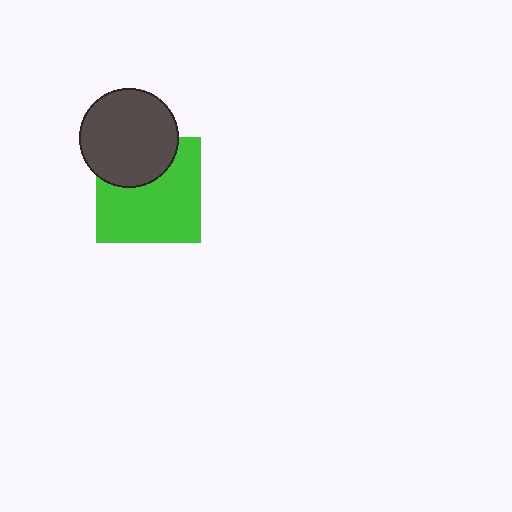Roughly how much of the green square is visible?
Most of it is visible (roughly 68%).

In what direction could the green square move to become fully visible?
The green square could move down. That would shift it out from behind the dark gray circle entirely.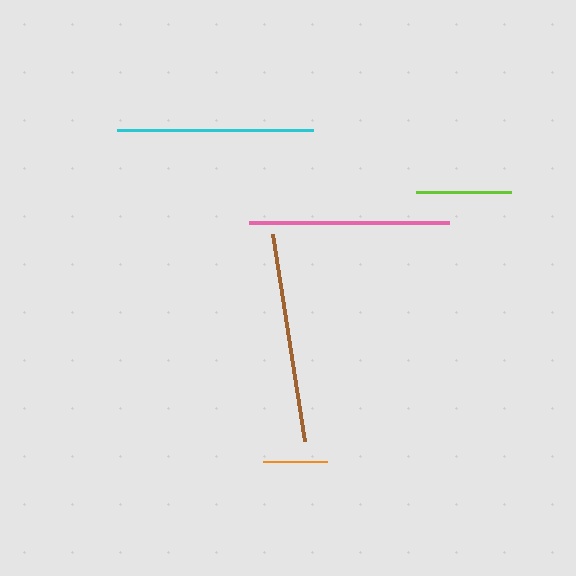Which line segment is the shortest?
The orange line is the shortest at approximately 64 pixels.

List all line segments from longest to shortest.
From longest to shortest: brown, pink, cyan, lime, orange.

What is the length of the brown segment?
The brown segment is approximately 210 pixels long.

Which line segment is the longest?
The brown line is the longest at approximately 210 pixels.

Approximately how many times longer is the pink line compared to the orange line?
The pink line is approximately 3.1 times the length of the orange line.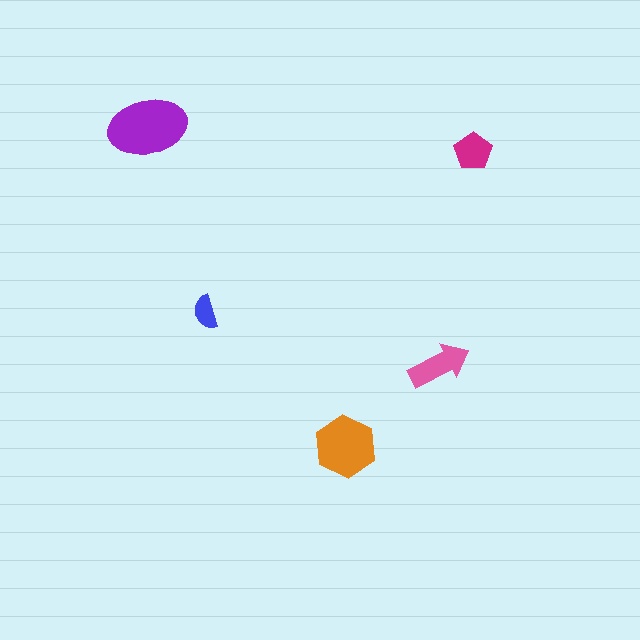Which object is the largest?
The purple ellipse.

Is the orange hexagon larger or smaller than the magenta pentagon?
Larger.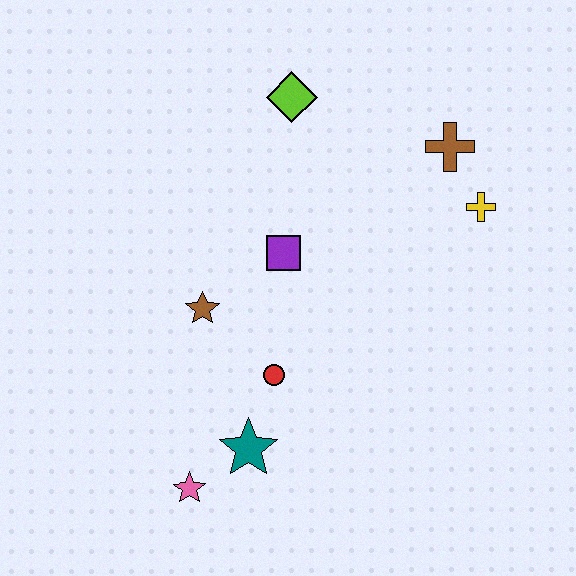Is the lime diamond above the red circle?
Yes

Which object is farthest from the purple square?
The pink star is farthest from the purple square.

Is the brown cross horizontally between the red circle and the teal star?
No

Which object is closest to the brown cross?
The yellow cross is closest to the brown cross.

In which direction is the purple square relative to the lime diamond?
The purple square is below the lime diamond.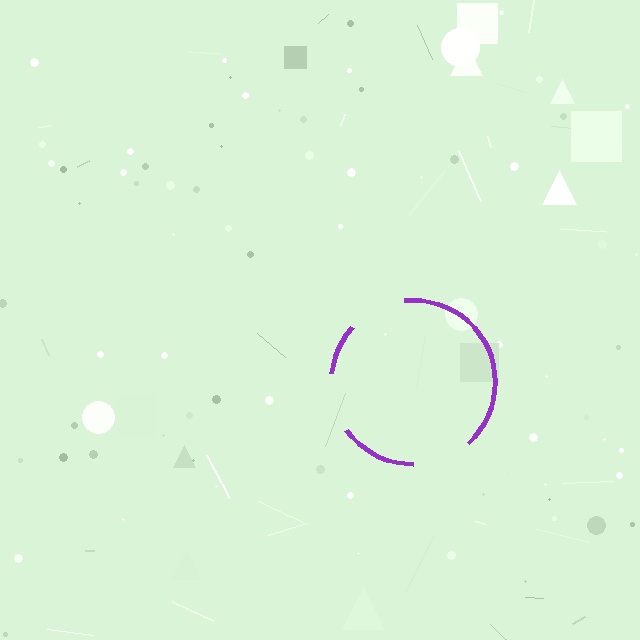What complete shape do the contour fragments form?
The contour fragments form a circle.